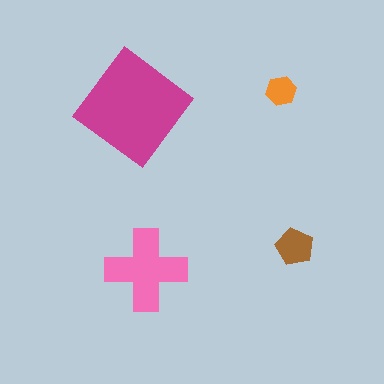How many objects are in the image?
There are 4 objects in the image.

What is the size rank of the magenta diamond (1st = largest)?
1st.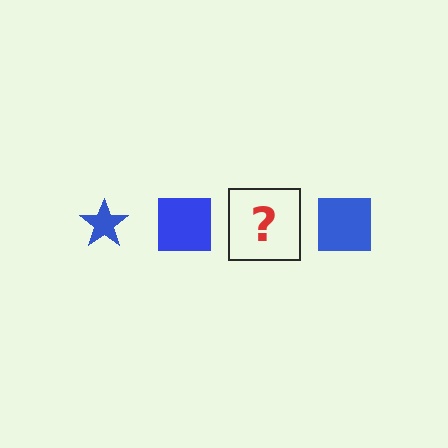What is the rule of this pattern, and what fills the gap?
The rule is that the pattern cycles through star, square shapes in blue. The gap should be filled with a blue star.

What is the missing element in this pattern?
The missing element is a blue star.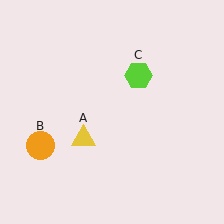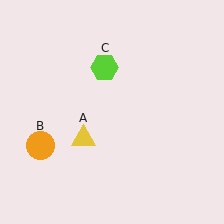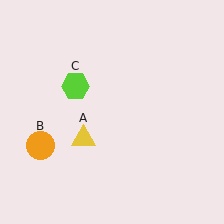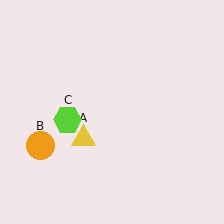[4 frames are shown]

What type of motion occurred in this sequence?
The lime hexagon (object C) rotated counterclockwise around the center of the scene.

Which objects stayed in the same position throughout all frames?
Yellow triangle (object A) and orange circle (object B) remained stationary.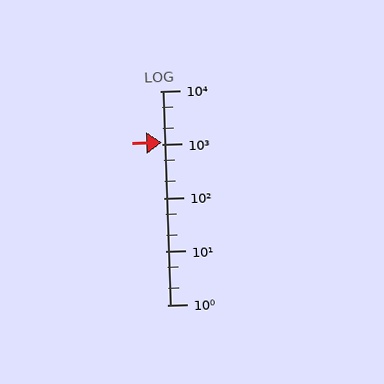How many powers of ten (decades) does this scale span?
The scale spans 4 decades, from 1 to 10000.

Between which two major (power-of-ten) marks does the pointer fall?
The pointer is between 1000 and 10000.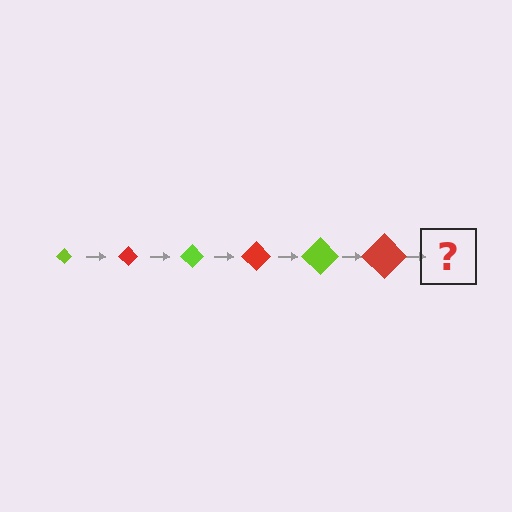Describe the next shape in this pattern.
It should be a lime diamond, larger than the previous one.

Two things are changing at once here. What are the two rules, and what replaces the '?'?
The two rules are that the diamond grows larger each step and the color cycles through lime and red. The '?' should be a lime diamond, larger than the previous one.